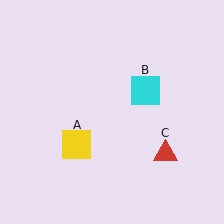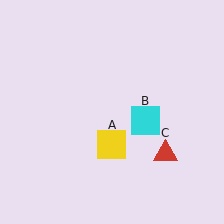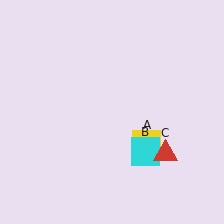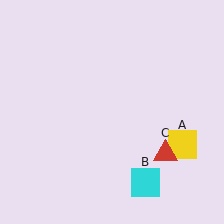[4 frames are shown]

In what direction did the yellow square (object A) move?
The yellow square (object A) moved right.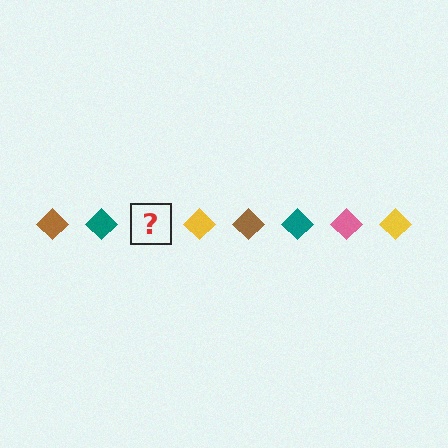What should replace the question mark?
The question mark should be replaced with a pink diamond.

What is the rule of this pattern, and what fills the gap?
The rule is that the pattern cycles through brown, teal, pink, yellow diamonds. The gap should be filled with a pink diamond.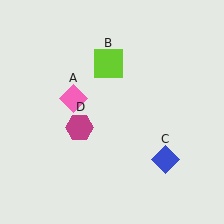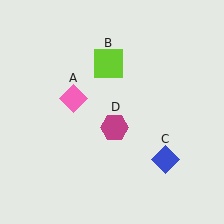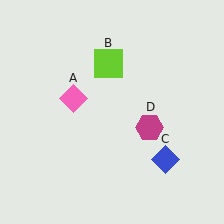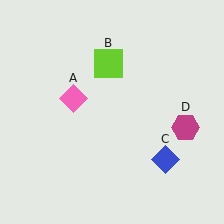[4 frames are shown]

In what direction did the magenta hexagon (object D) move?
The magenta hexagon (object D) moved right.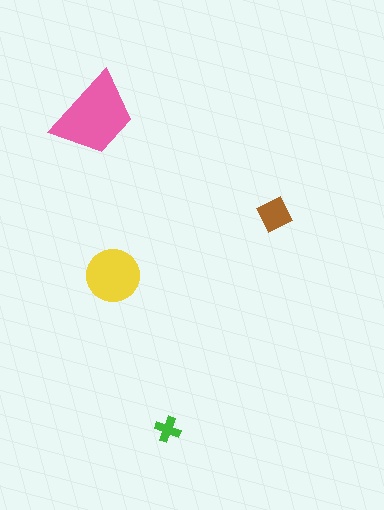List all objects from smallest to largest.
The green cross, the brown square, the yellow circle, the pink trapezoid.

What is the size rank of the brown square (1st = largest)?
3rd.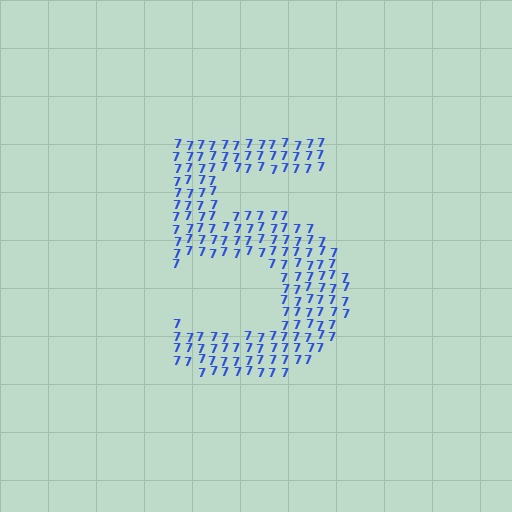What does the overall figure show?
The overall figure shows the digit 5.